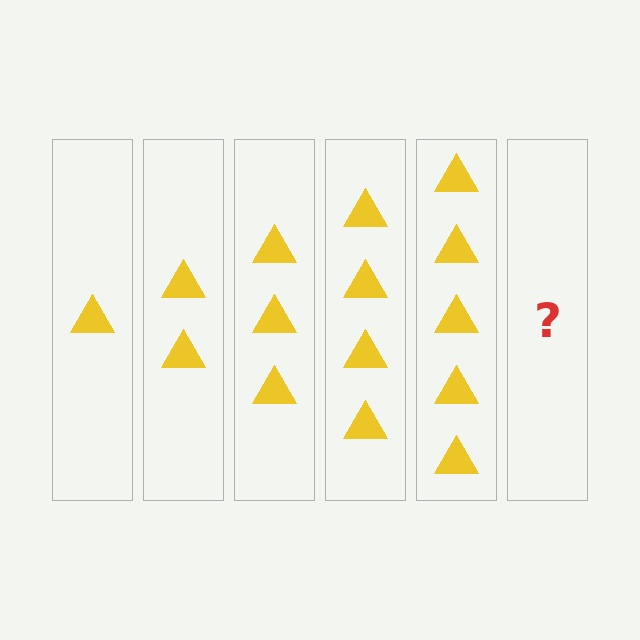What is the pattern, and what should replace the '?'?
The pattern is that each step adds one more triangle. The '?' should be 6 triangles.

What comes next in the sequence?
The next element should be 6 triangles.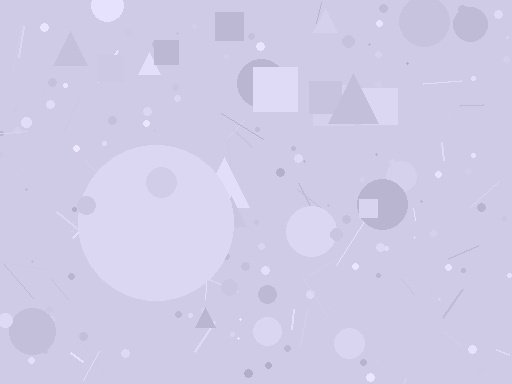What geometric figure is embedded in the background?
A circle is embedded in the background.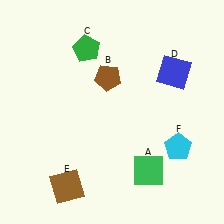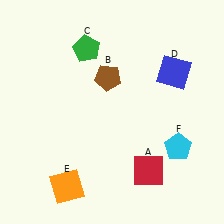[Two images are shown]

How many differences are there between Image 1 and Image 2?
There are 2 differences between the two images.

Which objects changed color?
A changed from green to red. E changed from brown to orange.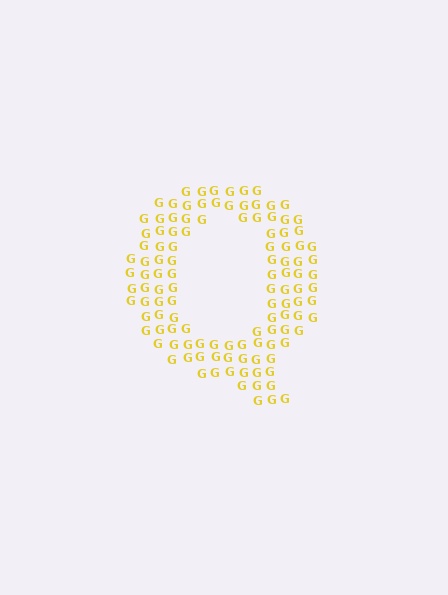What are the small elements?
The small elements are letter G's.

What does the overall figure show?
The overall figure shows the letter Q.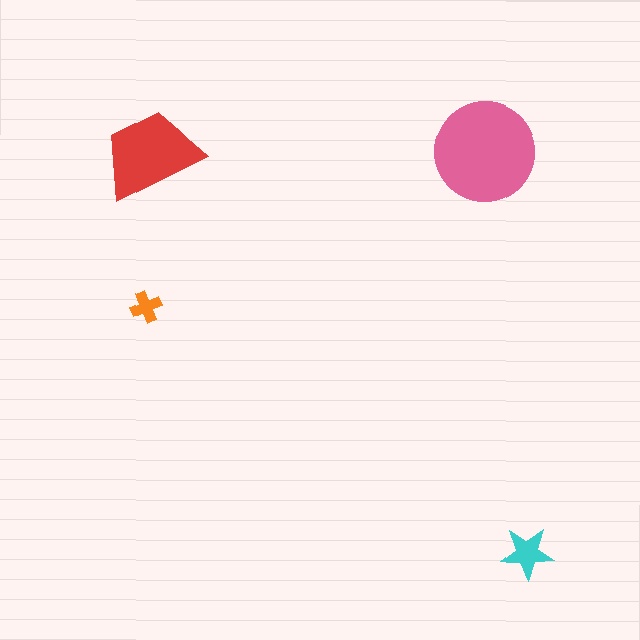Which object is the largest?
The pink circle.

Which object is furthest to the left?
The orange cross is leftmost.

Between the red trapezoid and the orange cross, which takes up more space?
The red trapezoid.